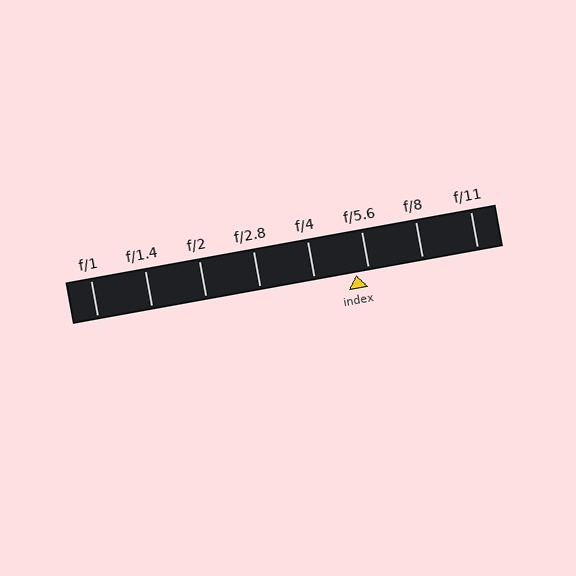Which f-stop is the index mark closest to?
The index mark is closest to f/5.6.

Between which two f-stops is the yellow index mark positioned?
The index mark is between f/4 and f/5.6.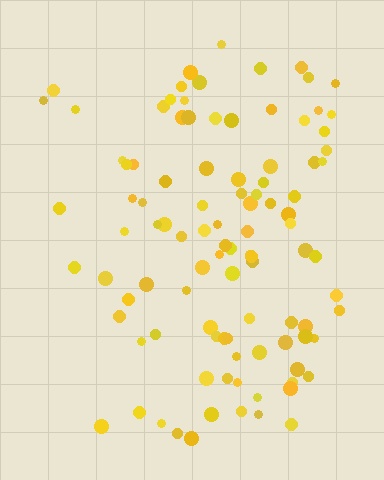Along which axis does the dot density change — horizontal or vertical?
Horizontal.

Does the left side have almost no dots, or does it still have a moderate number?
Still a moderate number, just noticeably fewer than the right.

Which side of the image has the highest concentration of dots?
The right.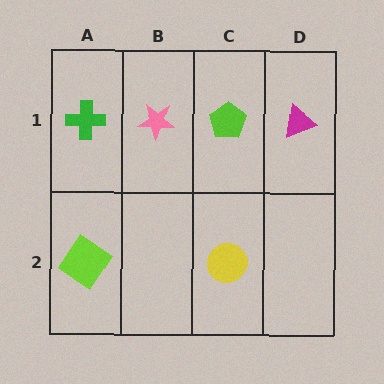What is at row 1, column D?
A magenta triangle.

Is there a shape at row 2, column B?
No, that cell is empty.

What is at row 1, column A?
A green cross.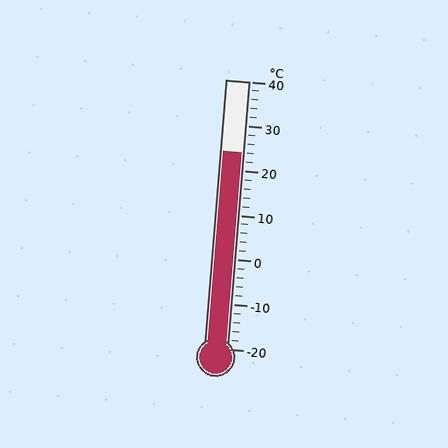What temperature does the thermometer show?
The thermometer shows approximately 24°C.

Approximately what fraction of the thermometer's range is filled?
The thermometer is filled to approximately 75% of its range.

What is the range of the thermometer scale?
The thermometer scale ranges from -20°C to 40°C.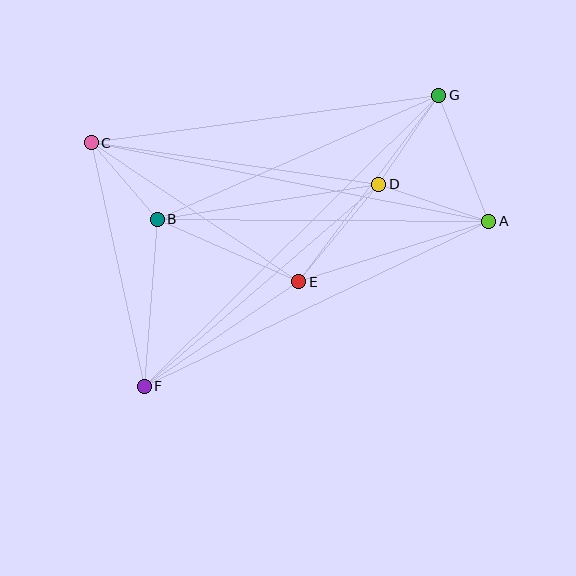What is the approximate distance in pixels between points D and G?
The distance between D and G is approximately 107 pixels.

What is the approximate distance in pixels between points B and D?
The distance between B and D is approximately 224 pixels.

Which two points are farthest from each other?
Points F and G are farthest from each other.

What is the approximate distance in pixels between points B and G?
The distance between B and G is approximately 308 pixels.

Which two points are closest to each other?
Points B and C are closest to each other.